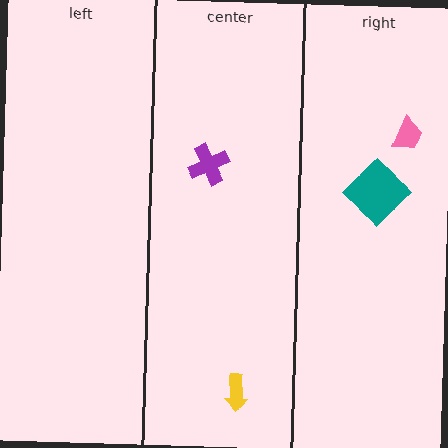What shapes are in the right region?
The teal diamond, the pink trapezoid.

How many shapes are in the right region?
2.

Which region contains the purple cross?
The center region.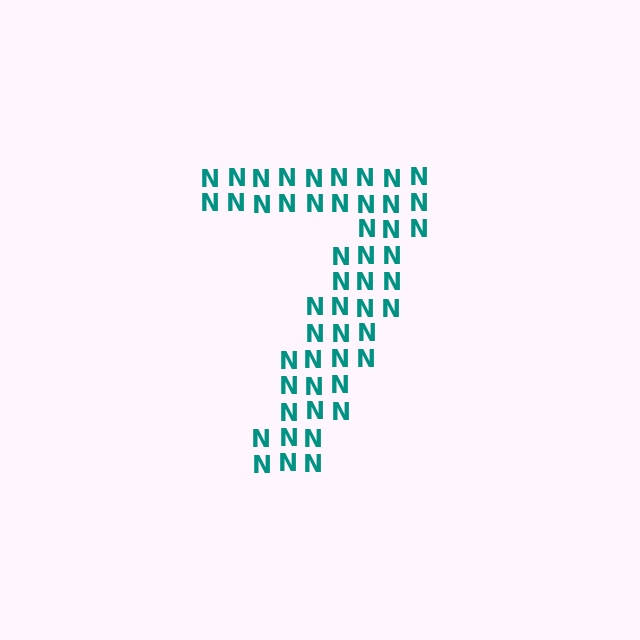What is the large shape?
The large shape is the digit 7.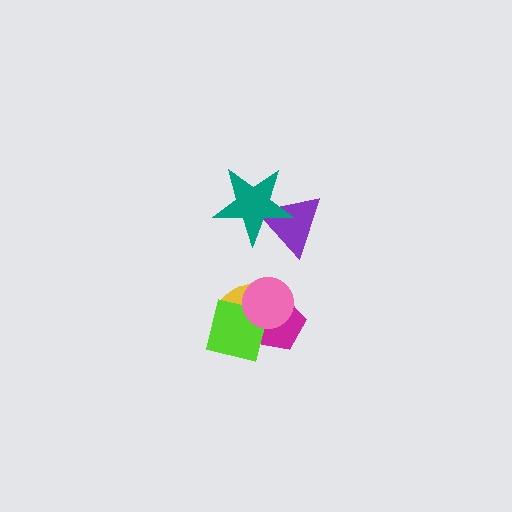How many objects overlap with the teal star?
1 object overlaps with the teal star.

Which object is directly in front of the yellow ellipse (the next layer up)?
The lime square is directly in front of the yellow ellipse.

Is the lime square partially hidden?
Yes, it is partially covered by another shape.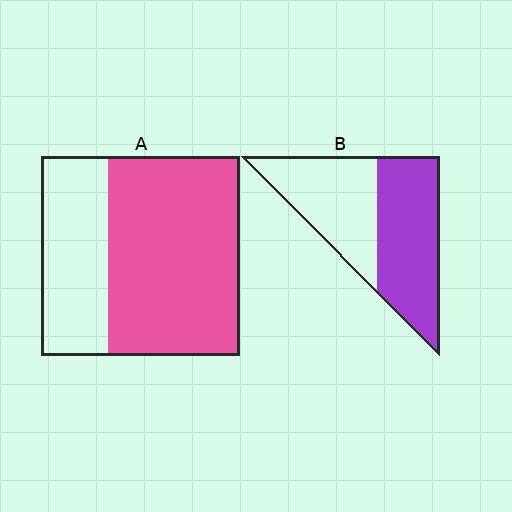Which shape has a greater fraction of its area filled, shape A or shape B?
Shape A.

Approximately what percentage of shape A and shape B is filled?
A is approximately 65% and B is approximately 55%.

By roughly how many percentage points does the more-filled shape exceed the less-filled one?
By roughly 15 percentage points (A over B).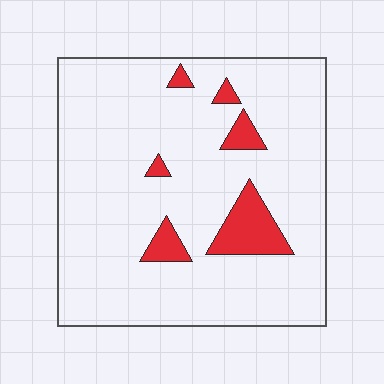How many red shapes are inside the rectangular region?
6.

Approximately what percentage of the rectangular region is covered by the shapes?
Approximately 10%.